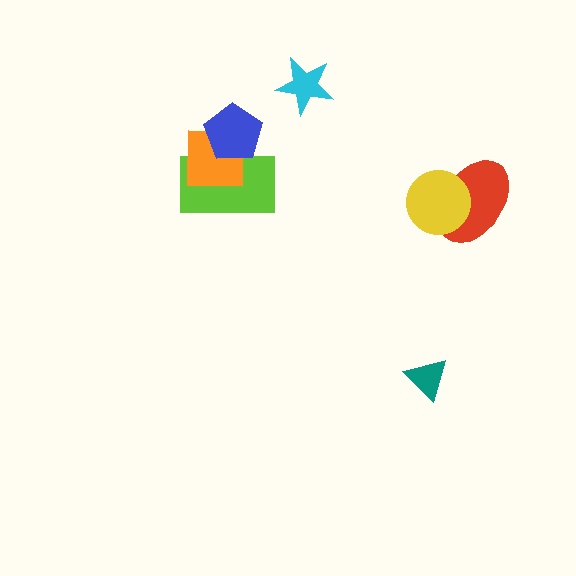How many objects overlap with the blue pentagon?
2 objects overlap with the blue pentagon.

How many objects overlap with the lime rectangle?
2 objects overlap with the lime rectangle.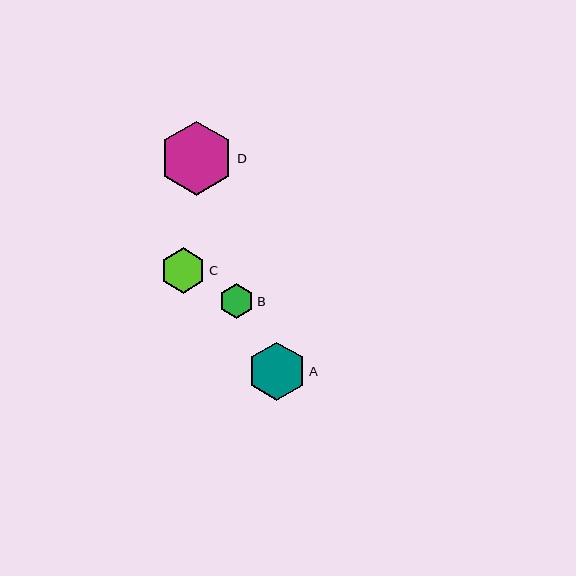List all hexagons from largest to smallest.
From largest to smallest: D, A, C, B.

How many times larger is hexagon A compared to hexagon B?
Hexagon A is approximately 1.7 times the size of hexagon B.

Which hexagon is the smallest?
Hexagon B is the smallest with a size of approximately 35 pixels.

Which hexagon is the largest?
Hexagon D is the largest with a size of approximately 74 pixels.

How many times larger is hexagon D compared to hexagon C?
Hexagon D is approximately 1.6 times the size of hexagon C.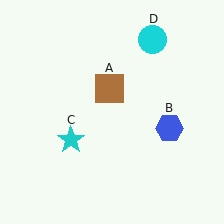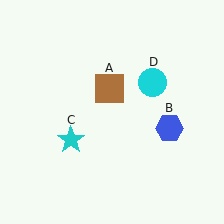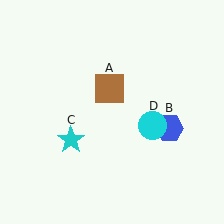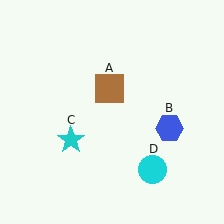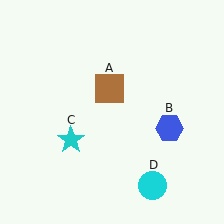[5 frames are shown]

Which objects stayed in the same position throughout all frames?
Brown square (object A) and blue hexagon (object B) and cyan star (object C) remained stationary.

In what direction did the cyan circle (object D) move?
The cyan circle (object D) moved down.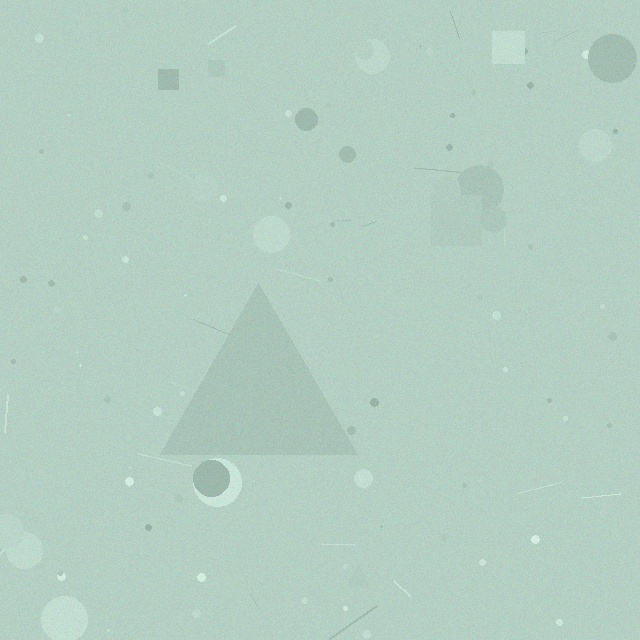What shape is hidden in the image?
A triangle is hidden in the image.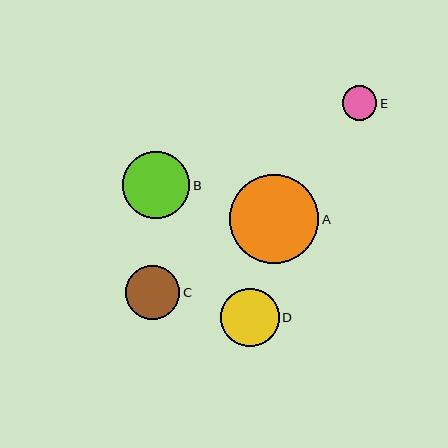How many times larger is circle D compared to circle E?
Circle D is approximately 1.7 times the size of circle E.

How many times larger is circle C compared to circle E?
Circle C is approximately 1.6 times the size of circle E.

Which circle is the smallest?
Circle E is the smallest with a size of approximately 34 pixels.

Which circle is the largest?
Circle A is the largest with a size of approximately 89 pixels.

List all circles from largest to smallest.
From largest to smallest: A, B, D, C, E.